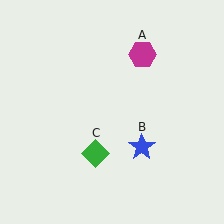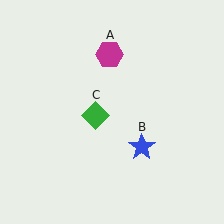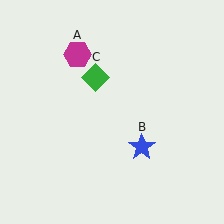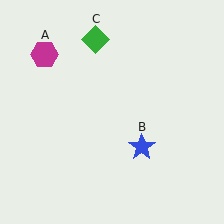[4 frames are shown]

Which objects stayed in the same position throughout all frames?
Blue star (object B) remained stationary.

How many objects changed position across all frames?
2 objects changed position: magenta hexagon (object A), green diamond (object C).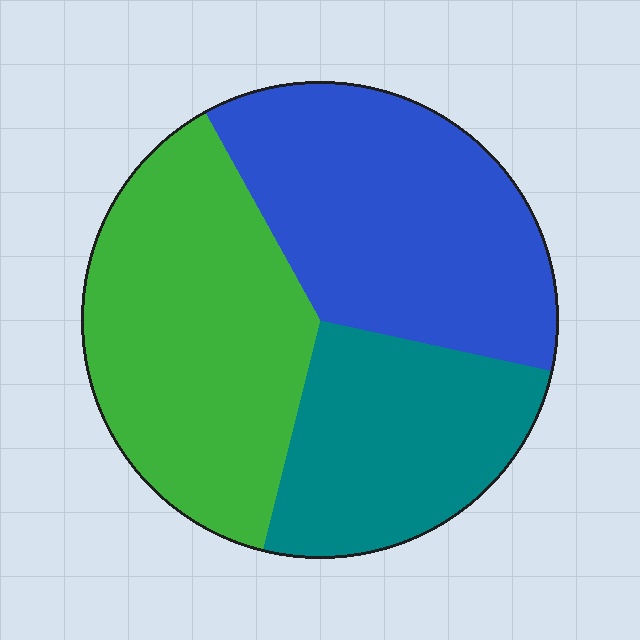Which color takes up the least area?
Teal, at roughly 25%.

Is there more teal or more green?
Green.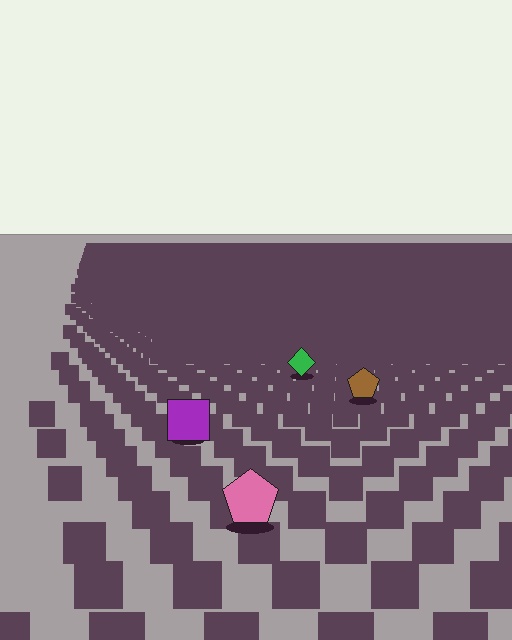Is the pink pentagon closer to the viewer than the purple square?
Yes. The pink pentagon is closer — you can tell from the texture gradient: the ground texture is coarser near it.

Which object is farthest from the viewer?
The green diamond is farthest from the viewer. It appears smaller and the ground texture around it is denser.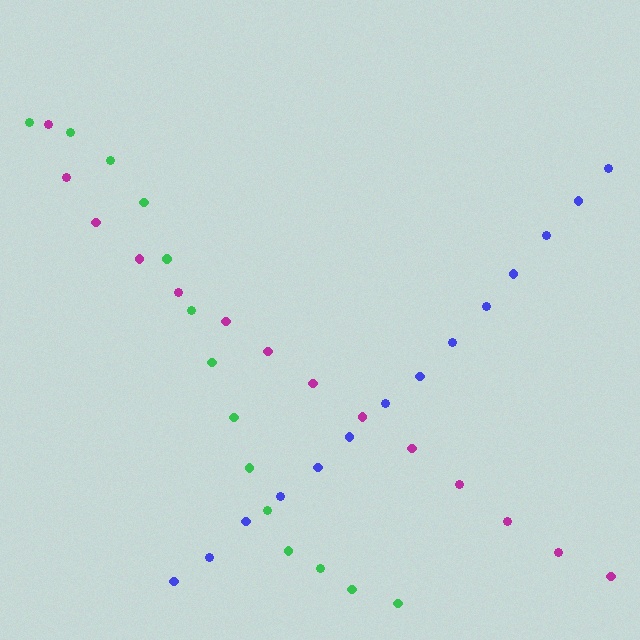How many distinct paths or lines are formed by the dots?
There are 3 distinct paths.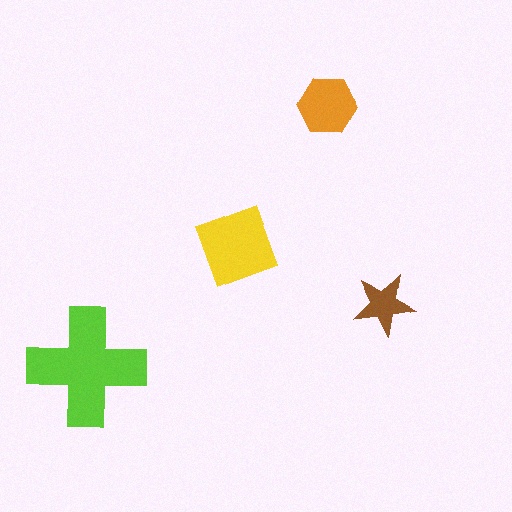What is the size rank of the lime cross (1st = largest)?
1st.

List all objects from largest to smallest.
The lime cross, the yellow square, the orange hexagon, the brown star.